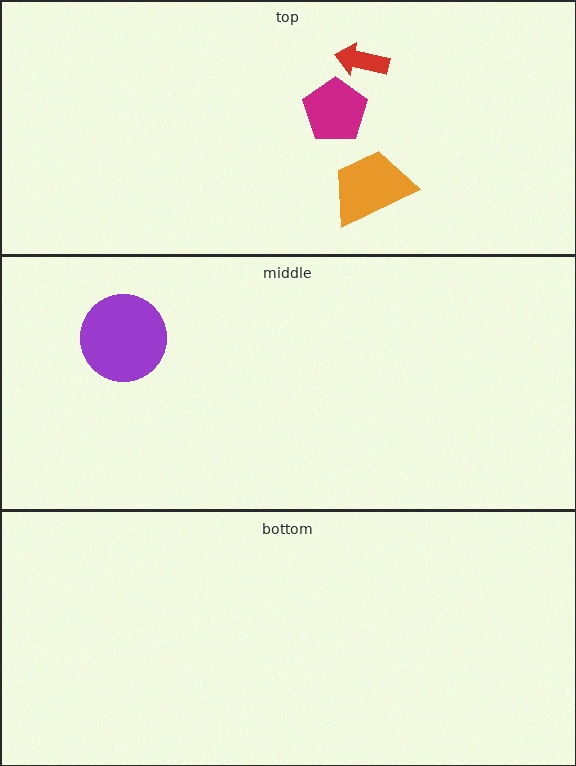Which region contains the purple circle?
The middle region.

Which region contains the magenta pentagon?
The top region.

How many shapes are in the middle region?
1.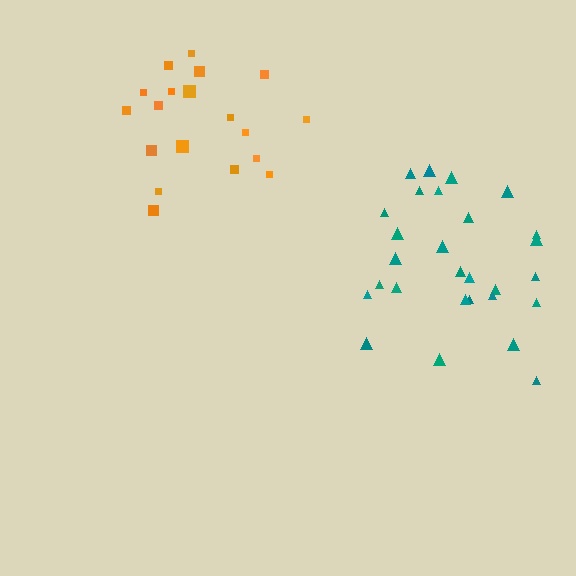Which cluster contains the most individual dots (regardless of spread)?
Teal (28).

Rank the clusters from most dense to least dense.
teal, orange.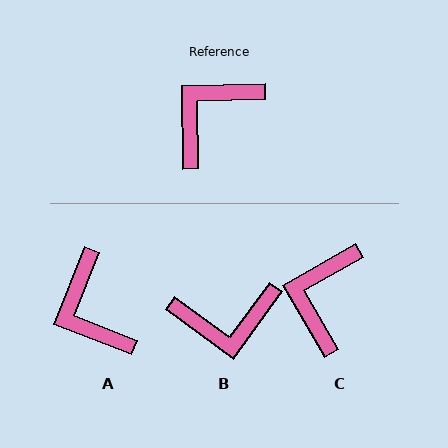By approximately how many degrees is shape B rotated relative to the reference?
Approximately 143 degrees counter-clockwise.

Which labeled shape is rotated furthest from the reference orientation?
B, about 143 degrees away.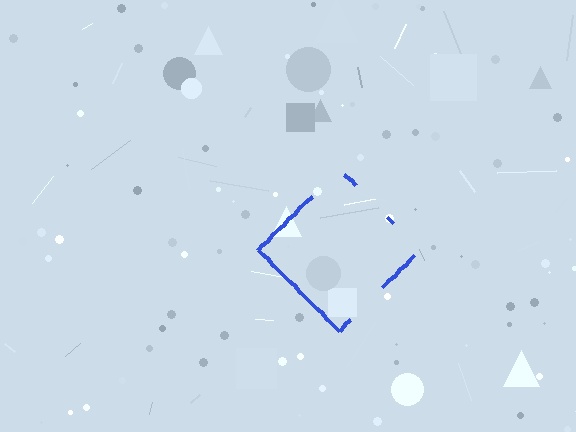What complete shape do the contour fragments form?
The contour fragments form a diamond.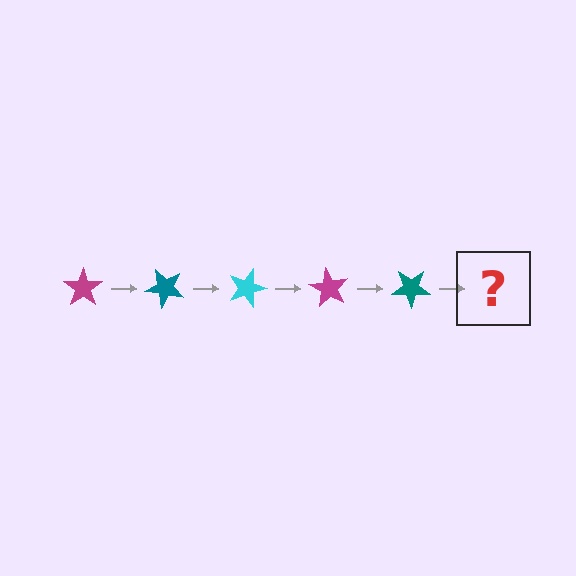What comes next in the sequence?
The next element should be a cyan star, rotated 225 degrees from the start.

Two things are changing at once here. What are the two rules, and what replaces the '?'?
The two rules are that it rotates 45 degrees each step and the color cycles through magenta, teal, and cyan. The '?' should be a cyan star, rotated 225 degrees from the start.